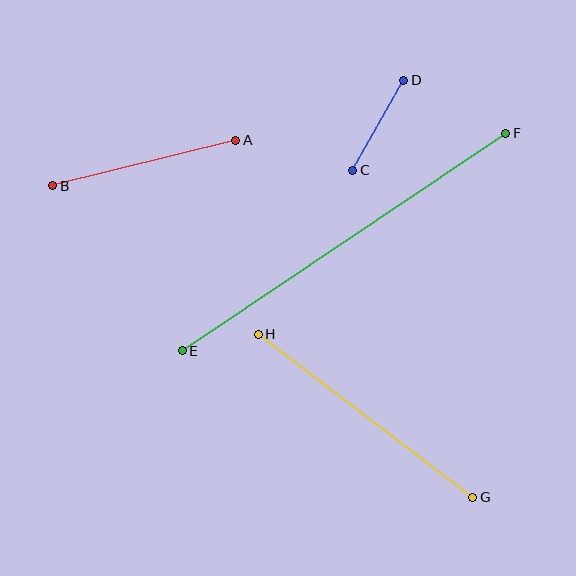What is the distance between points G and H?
The distance is approximately 269 pixels.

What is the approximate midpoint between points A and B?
The midpoint is at approximately (144, 163) pixels.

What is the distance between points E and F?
The distance is approximately 390 pixels.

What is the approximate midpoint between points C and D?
The midpoint is at approximately (378, 125) pixels.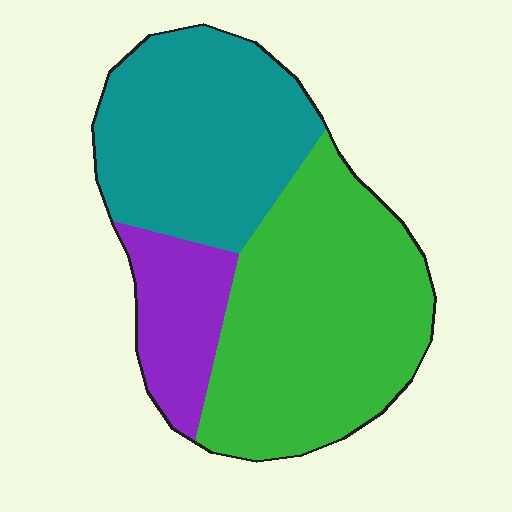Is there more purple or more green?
Green.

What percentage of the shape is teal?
Teal takes up about three eighths (3/8) of the shape.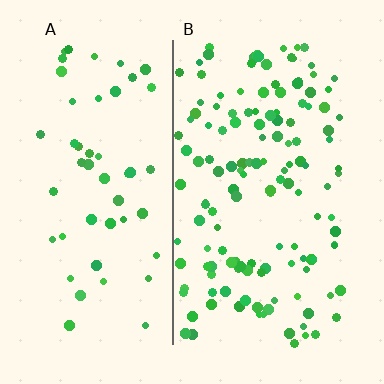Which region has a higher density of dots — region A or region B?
B (the right).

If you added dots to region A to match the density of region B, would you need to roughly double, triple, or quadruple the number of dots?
Approximately triple.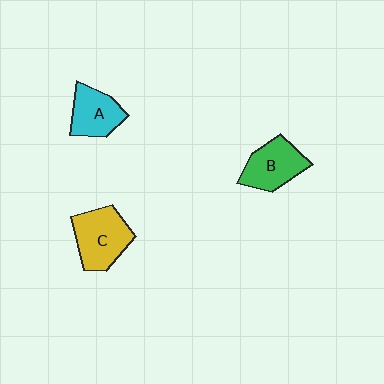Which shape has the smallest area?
Shape A (cyan).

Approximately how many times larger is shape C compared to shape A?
Approximately 1.3 times.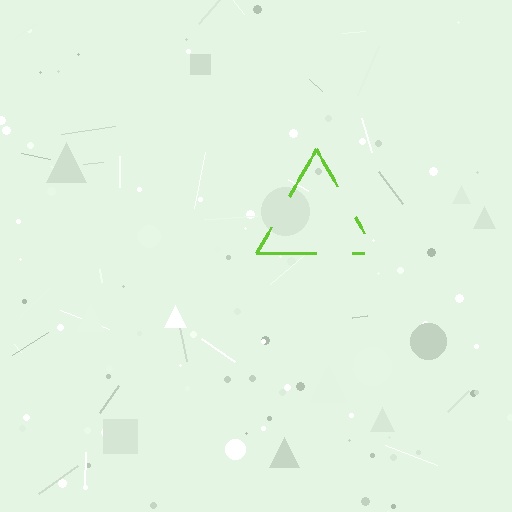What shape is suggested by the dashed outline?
The dashed outline suggests a triangle.